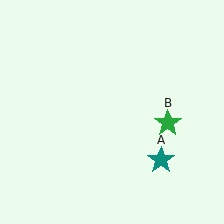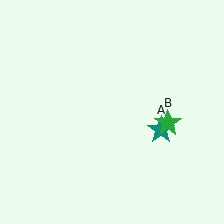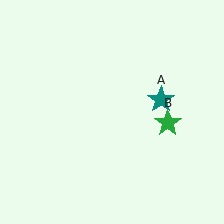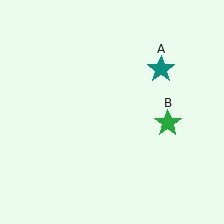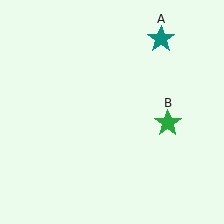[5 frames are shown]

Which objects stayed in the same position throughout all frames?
Green star (object B) remained stationary.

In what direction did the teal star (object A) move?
The teal star (object A) moved up.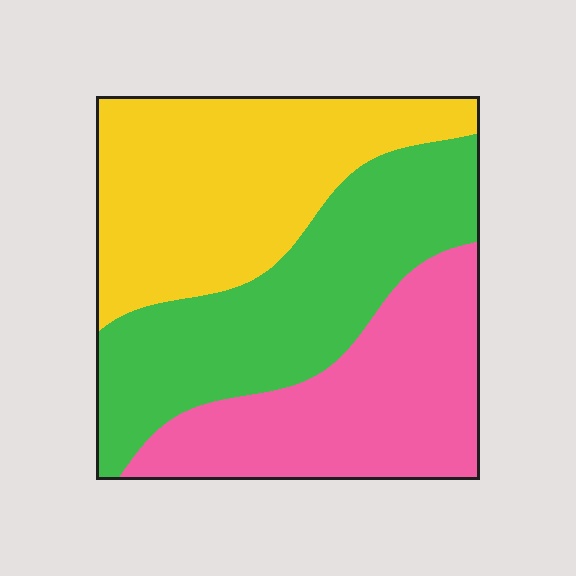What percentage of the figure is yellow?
Yellow takes up about three eighths (3/8) of the figure.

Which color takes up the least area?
Pink, at roughly 30%.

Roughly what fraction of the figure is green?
Green covers around 35% of the figure.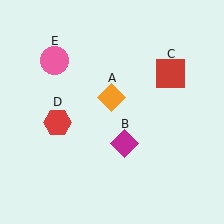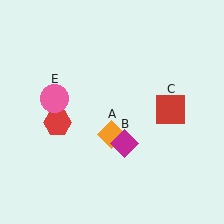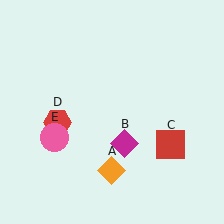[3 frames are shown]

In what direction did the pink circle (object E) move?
The pink circle (object E) moved down.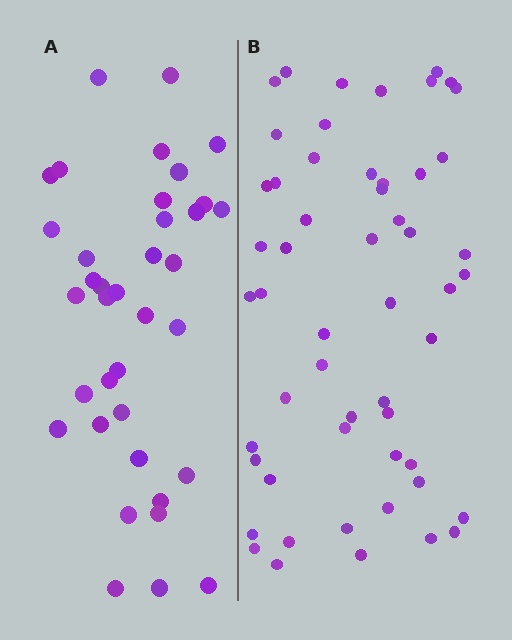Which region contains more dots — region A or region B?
Region B (the right region) has more dots.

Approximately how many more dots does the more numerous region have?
Region B has approximately 15 more dots than region A.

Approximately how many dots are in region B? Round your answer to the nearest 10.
About 50 dots. (The exact count is 54, which rounds to 50.)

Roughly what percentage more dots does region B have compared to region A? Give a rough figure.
About 45% more.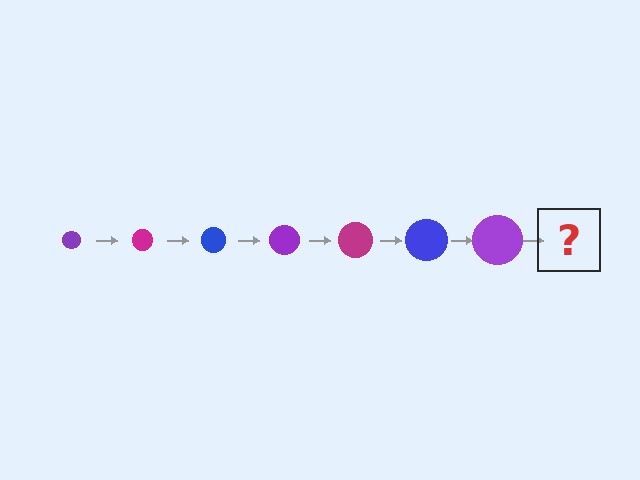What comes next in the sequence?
The next element should be a magenta circle, larger than the previous one.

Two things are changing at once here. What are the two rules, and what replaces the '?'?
The two rules are that the circle grows larger each step and the color cycles through purple, magenta, and blue. The '?' should be a magenta circle, larger than the previous one.